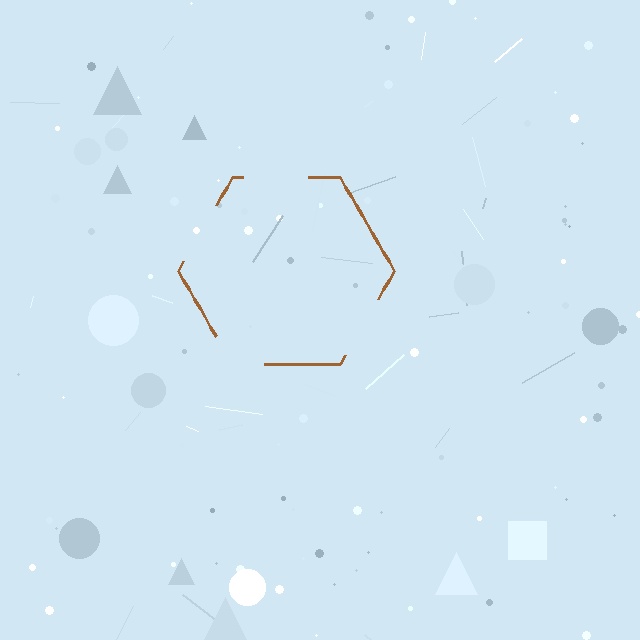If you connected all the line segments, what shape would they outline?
They would outline a hexagon.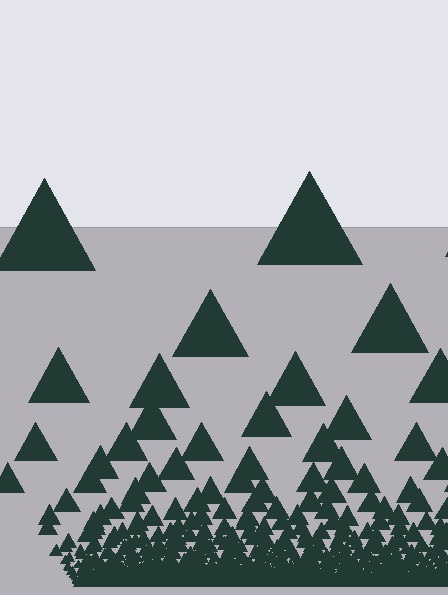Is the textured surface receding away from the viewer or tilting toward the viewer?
The surface appears to tilt toward the viewer. Texture elements get larger and sparser toward the top.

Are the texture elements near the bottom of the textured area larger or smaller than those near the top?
Smaller. The gradient is inverted — elements near the bottom are smaller and denser.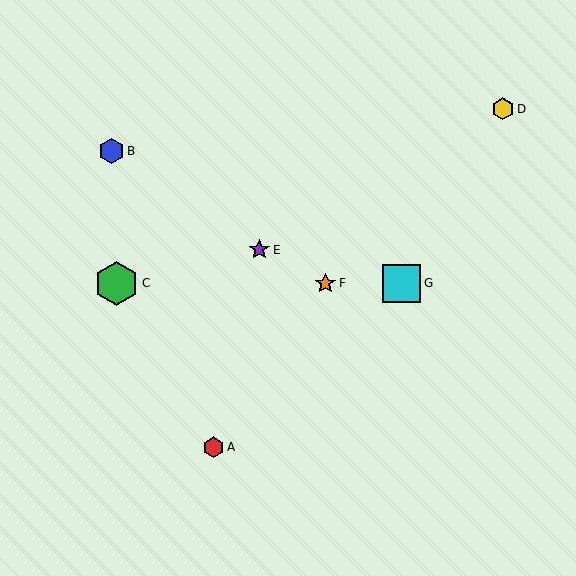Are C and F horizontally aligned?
Yes, both are at y≈283.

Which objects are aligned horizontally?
Objects C, F, G are aligned horizontally.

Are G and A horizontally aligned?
No, G is at y≈283 and A is at y≈447.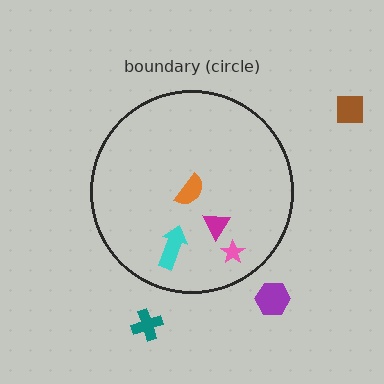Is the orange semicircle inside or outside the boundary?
Inside.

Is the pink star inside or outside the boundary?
Inside.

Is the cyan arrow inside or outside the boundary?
Inside.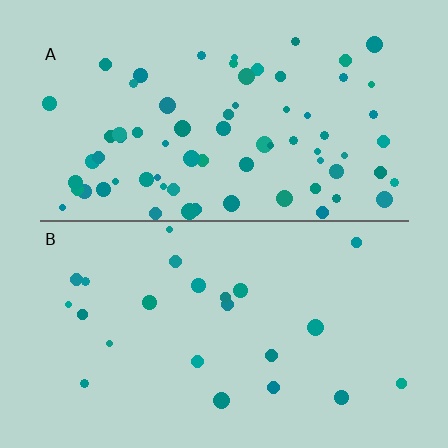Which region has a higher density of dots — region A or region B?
A (the top).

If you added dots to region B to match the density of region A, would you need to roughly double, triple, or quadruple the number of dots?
Approximately triple.